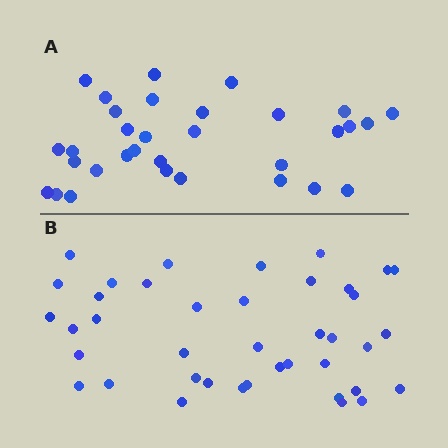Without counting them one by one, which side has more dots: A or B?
Region B (the bottom region) has more dots.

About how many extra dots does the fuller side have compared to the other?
Region B has roughly 8 or so more dots than region A.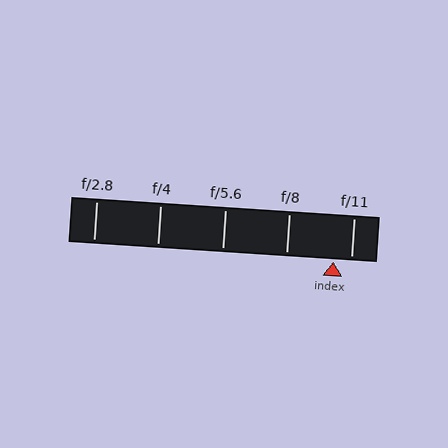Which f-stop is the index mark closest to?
The index mark is closest to f/11.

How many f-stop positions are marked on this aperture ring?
There are 5 f-stop positions marked.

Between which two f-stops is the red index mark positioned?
The index mark is between f/8 and f/11.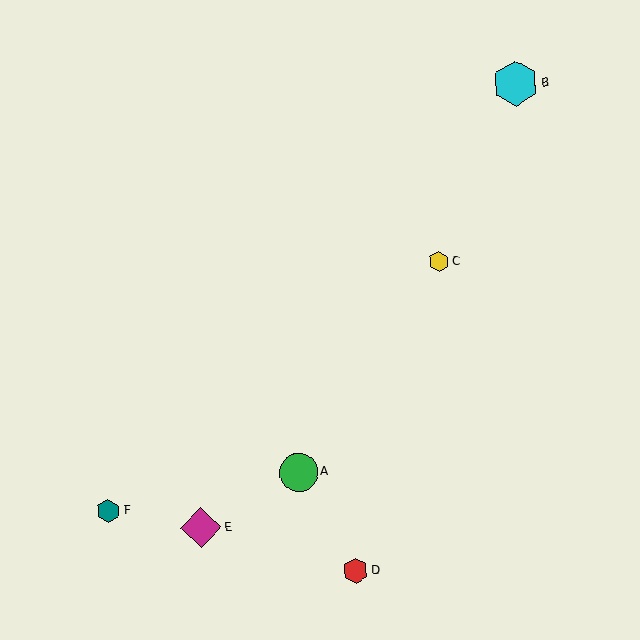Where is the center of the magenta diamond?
The center of the magenta diamond is at (201, 528).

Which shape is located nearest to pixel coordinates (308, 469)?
The green circle (labeled A) at (298, 472) is nearest to that location.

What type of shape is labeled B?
Shape B is a cyan hexagon.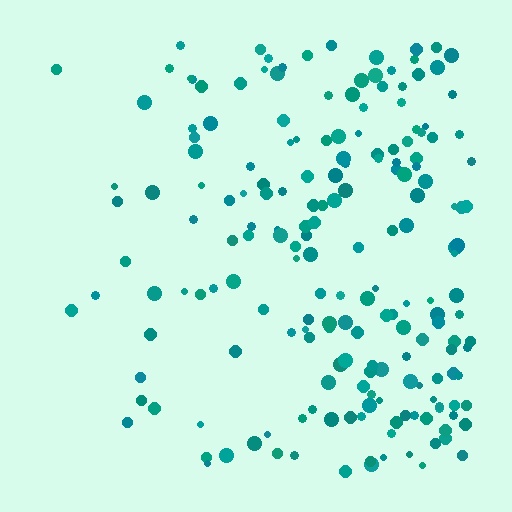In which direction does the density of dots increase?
From left to right, with the right side densest.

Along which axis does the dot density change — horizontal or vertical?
Horizontal.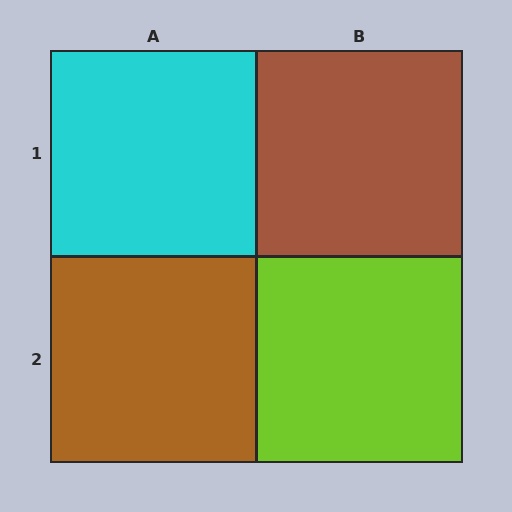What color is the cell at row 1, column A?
Cyan.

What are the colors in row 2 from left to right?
Brown, lime.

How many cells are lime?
1 cell is lime.